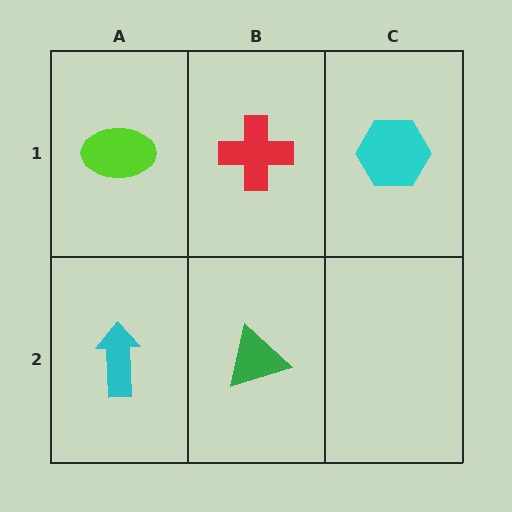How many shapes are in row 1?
3 shapes.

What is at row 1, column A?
A lime ellipse.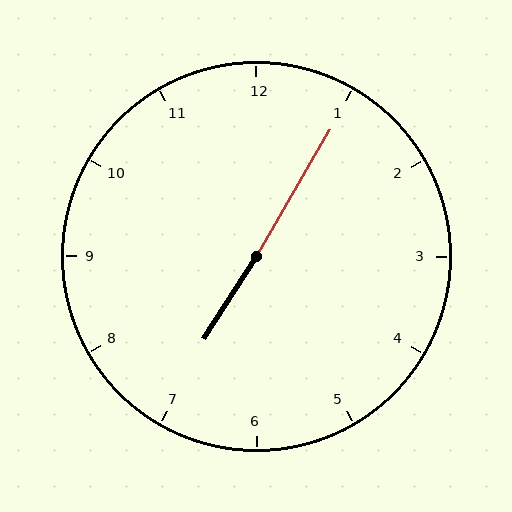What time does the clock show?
7:05.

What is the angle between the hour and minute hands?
Approximately 178 degrees.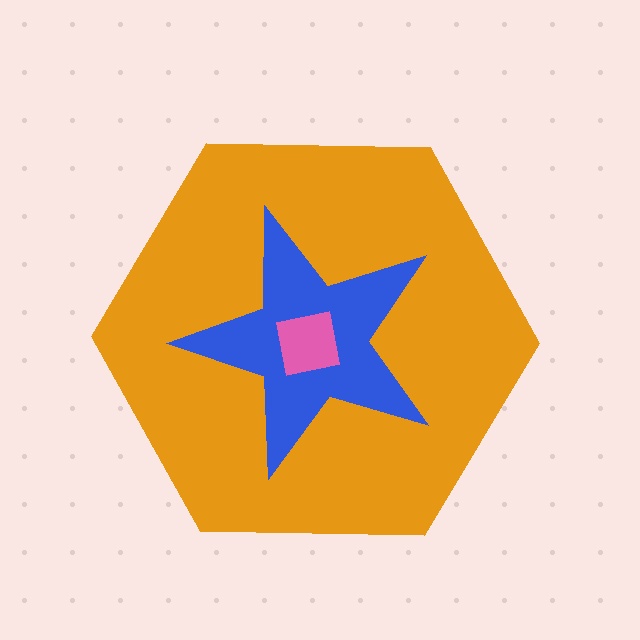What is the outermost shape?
The orange hexagon.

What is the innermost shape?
The pink square.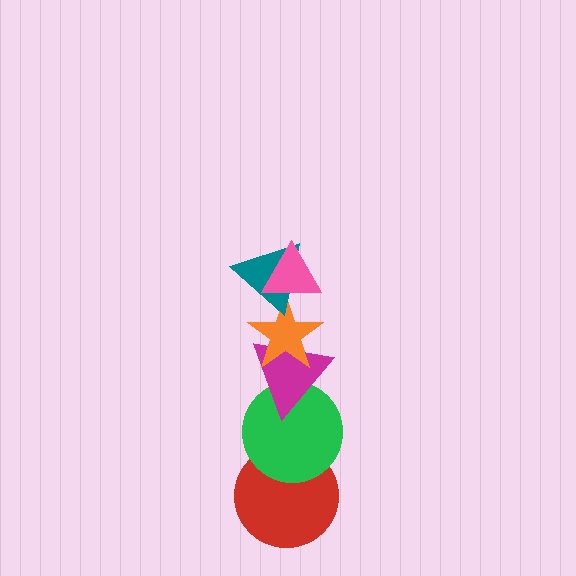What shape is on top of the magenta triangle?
The orange star is on top of the magenta triangle.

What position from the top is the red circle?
The red circle is 6th from the top.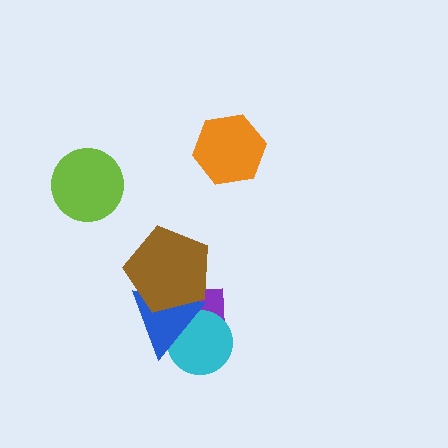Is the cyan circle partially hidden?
Yes, it is partially covered by another shape.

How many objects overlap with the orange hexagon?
0 objects overlap with the orange hexagon.